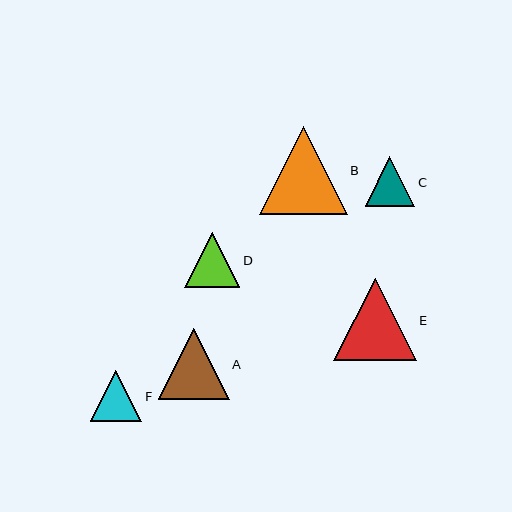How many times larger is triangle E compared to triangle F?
Triangle E is approximately 1.6 times the size of triangle F.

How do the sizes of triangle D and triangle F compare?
Triangle D and triangle F are approximately the same size.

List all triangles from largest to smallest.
From largest to smallest: B, E, A, D, F, C.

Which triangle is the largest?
Triangle B is the largest with a size of approximately 87 pixels.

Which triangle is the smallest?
Triangle C is the smallest with a size of approximately 50 pixels.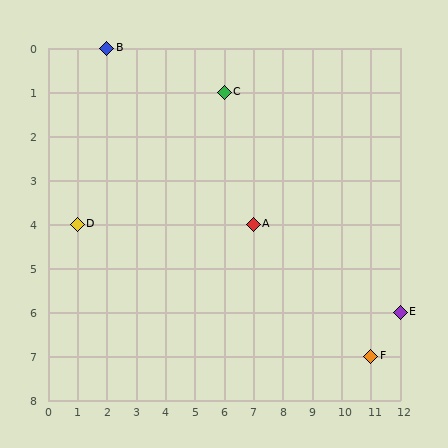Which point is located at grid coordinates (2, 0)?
Point B is at (2, 0).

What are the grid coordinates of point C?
Point C is at grid coordinates (6, 1).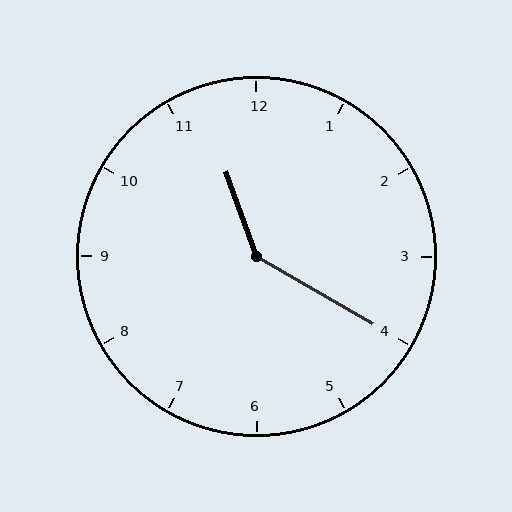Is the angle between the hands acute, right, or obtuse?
It is obtuse.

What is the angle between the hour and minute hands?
Approximately 140 degrees.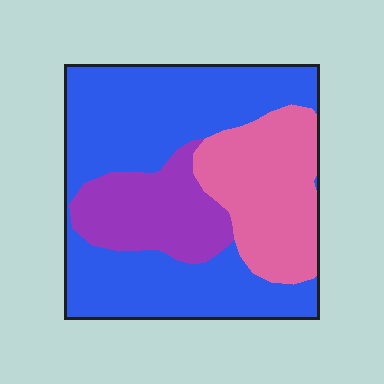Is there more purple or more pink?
Pink.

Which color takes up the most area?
Blue, at roughly 55%.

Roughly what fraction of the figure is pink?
Pink takes up between a quarter and a half of the figure.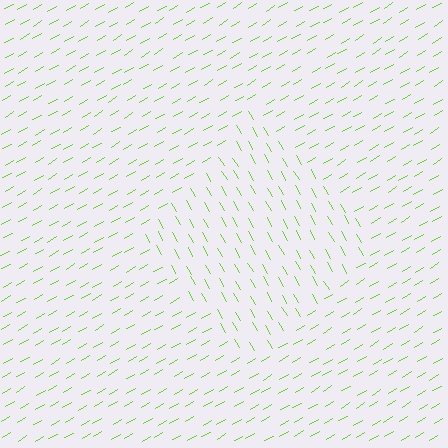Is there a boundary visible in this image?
Yes, there is a texture boundary formed by a change in line orientation.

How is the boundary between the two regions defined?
The boundary is defined purely by a change in line orientation (approximately 90 degrees difference). All lines are the same color and thickness.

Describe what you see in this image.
The image is filled with small lime line segments. A diamond region in the image has lines oriented differently from the surrounding lines, creating a visible texture boundary.